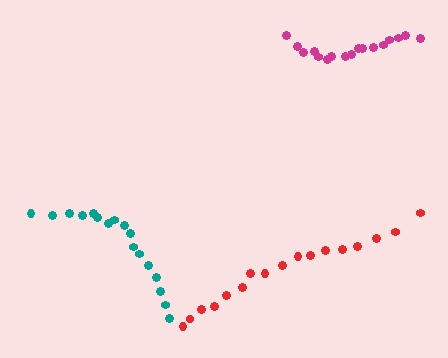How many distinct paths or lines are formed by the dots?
There are 3 distinct paths.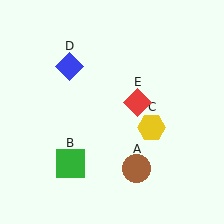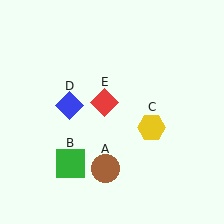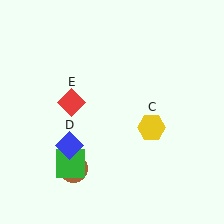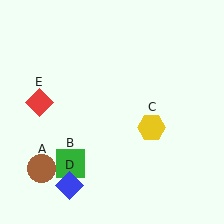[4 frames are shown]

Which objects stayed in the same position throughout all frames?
Green square (object B) and yellow hexagon (object C) remained stationary.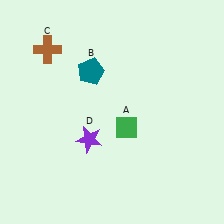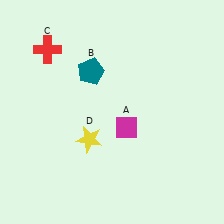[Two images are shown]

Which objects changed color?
A changed from green to magenta. C changed from brown to red. D changed from purple to yellow.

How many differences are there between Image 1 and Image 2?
There are 3 differences between the two images.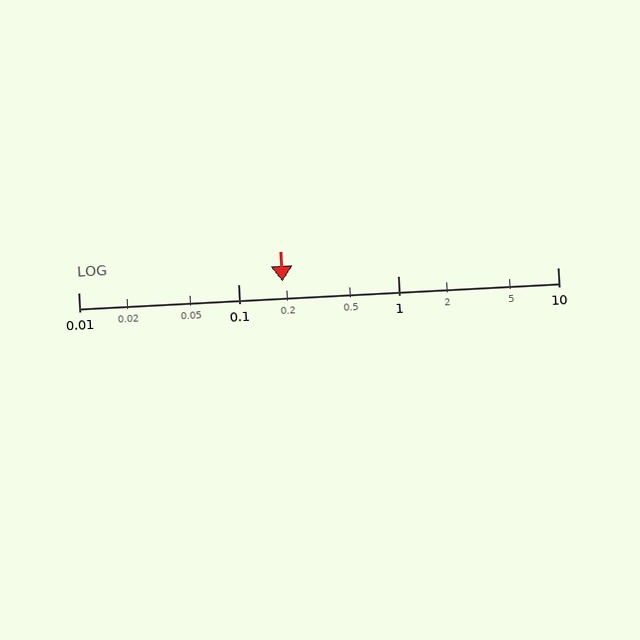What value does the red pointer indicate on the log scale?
The pointer indicates approximately 0.19.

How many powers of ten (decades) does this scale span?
The scale spans 3 decades, from 0.01 to 10.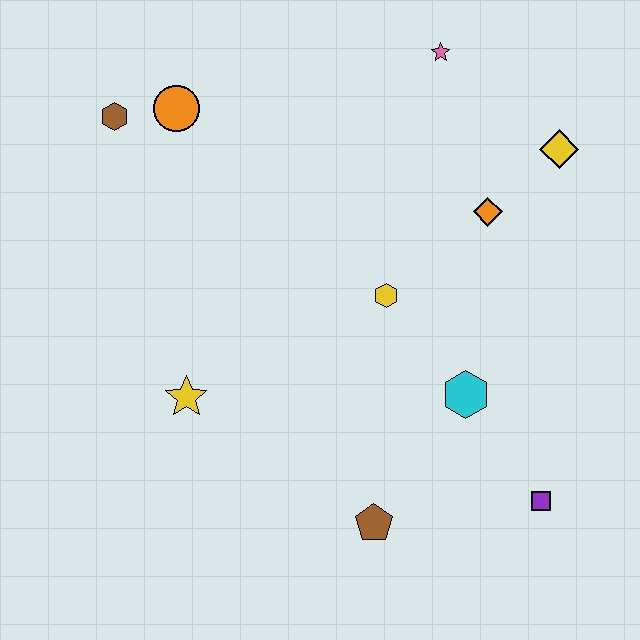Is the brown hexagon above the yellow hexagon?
Yes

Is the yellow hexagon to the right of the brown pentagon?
Yes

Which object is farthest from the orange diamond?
The brown hexagon is farthest from the orange diamond.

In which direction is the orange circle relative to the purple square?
The orange circle is above the purple square.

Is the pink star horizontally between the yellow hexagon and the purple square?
Yes